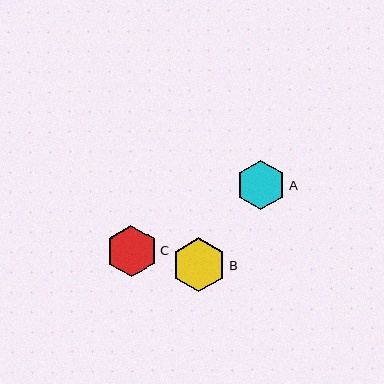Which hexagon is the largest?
Hexagon B is the largest with a size of approximately 54 pixels.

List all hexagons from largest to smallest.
From largest to smallest: B, C, A.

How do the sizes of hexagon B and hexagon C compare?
Hexagon B and hexagon C are approximately the same size.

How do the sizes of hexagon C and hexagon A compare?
Hexagon C and hexagon A are approximately the same size.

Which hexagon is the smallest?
Hexagon A is the smallest with a size of approximately 49 pixels.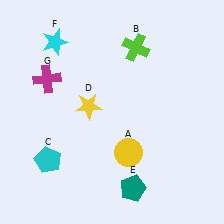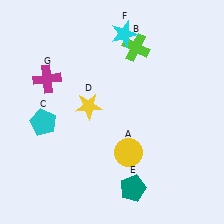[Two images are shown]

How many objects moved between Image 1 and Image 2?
2 objects moved between the two images.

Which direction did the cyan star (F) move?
The cyan star (F) moved right.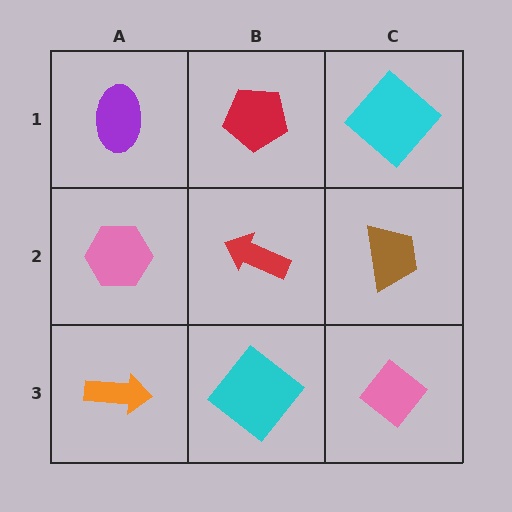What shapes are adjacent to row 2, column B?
A red pentagon (row 1, column B), a cyan diamond (row 3, column B), a pink hexagon (row 2, column A), a brown trapezoid (row 2, column C).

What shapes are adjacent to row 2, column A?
A purple ellipse (row 1, column A), an orange arrow (row 3, column A), a red arrow (row 2, column B).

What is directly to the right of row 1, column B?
A cyan diamond.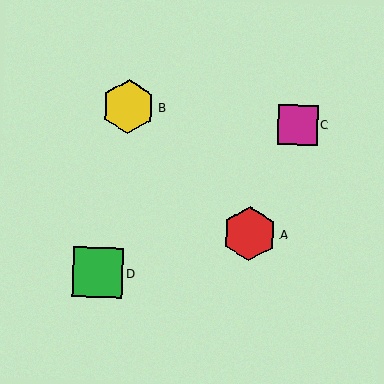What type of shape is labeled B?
Shape B is a yellow hexagon.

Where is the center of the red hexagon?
The center of the red hexagon is at (250, 234).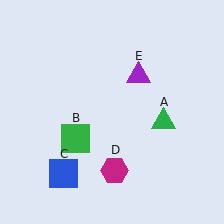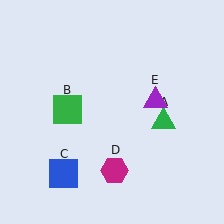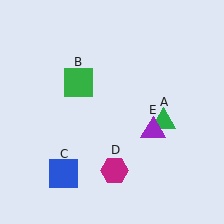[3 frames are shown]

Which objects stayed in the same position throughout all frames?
Green triangle (object A) and blue square (object C) and magenta hexagon (object D) remained stationary.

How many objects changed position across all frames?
2 objects changed position: green square (object B), purple triangle (object E).